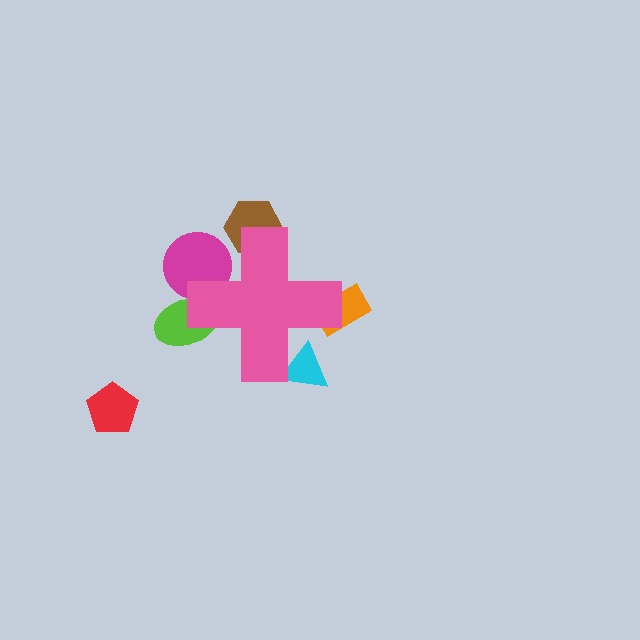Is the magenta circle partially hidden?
Yes, the magenta circle is partially hidden behind the pink cross.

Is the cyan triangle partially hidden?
Yes, the cyan triangle is partially hidden behind the pink cross.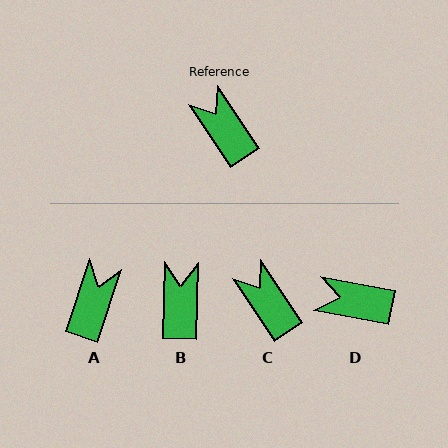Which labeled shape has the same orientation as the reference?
C.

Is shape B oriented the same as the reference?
No, it is off by about 35 degrees.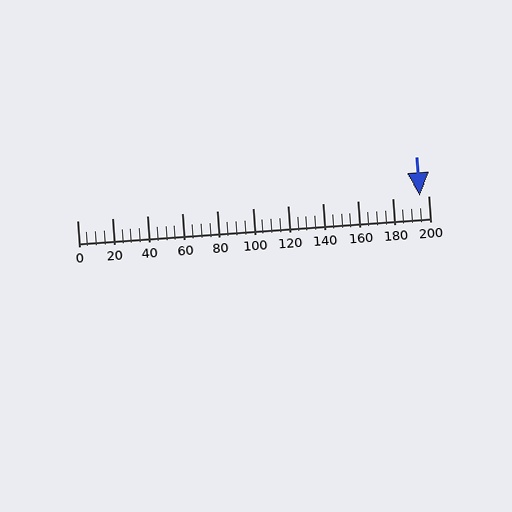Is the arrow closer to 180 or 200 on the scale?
The arrow is closer to 200.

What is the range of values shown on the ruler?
The ruler shows values from 0 to 200.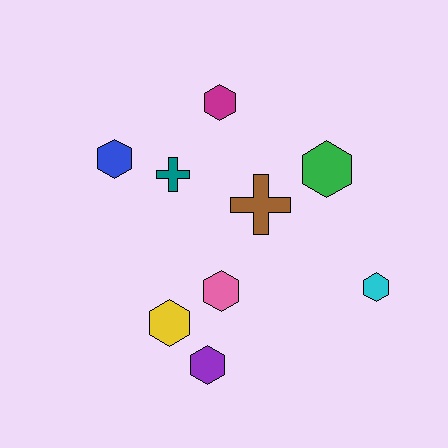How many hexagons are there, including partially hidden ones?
There are 7 hexagons.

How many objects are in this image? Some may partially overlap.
There are 9 objects.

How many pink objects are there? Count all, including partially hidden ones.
There is 1 pink object.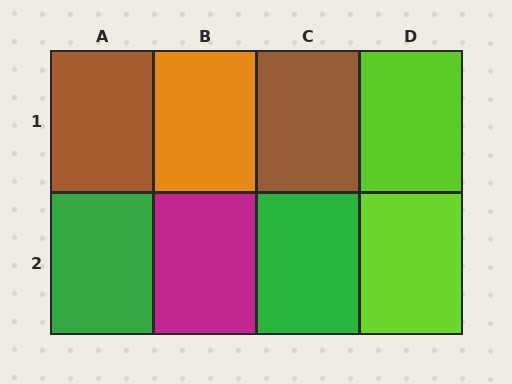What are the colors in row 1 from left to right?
Brown, orange, brown, lime.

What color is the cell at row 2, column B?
Magenta.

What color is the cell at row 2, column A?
Green.